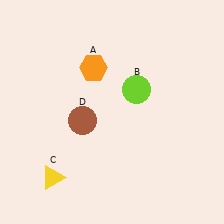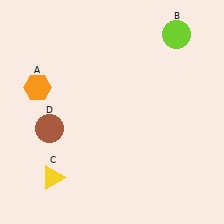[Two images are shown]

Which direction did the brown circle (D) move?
The brown circle (D) moved left.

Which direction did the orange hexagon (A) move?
The orange hexagon (A) moved left.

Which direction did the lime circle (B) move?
The lime circle (B) moved up.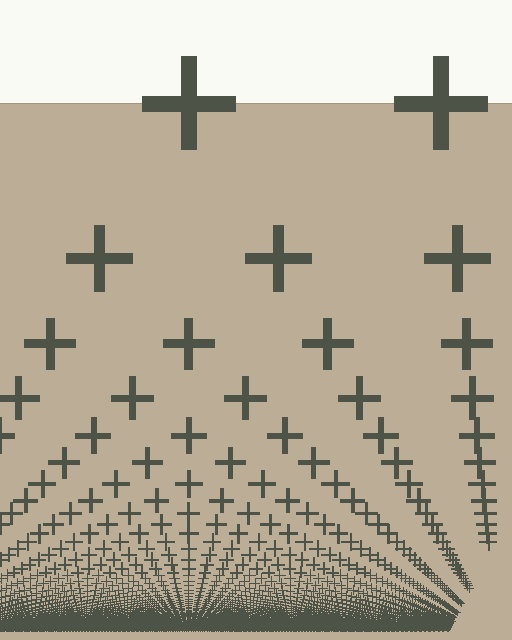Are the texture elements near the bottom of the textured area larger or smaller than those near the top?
Smaller. The gradient is inverted — elements near the bottom are smaller and denser.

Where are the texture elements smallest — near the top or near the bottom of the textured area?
Near the bottom.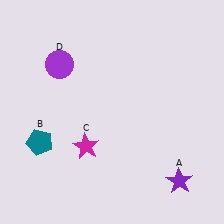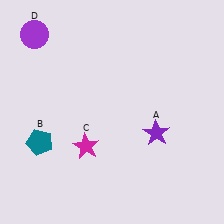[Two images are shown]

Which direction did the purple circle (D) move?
The purple circle (D) moved up.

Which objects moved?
The objects that moved are: the purple star (A), the purple circle (D).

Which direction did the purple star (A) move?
The purple star (A) moved up.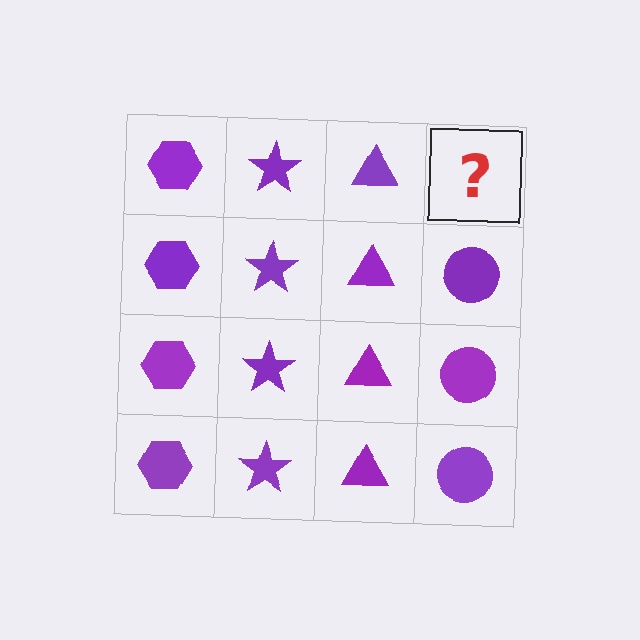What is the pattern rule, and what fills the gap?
The rule is that each column has a consistent shape. The gap should be filled with a purple circle.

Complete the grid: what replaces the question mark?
The question mark should be replaced with a purple circle.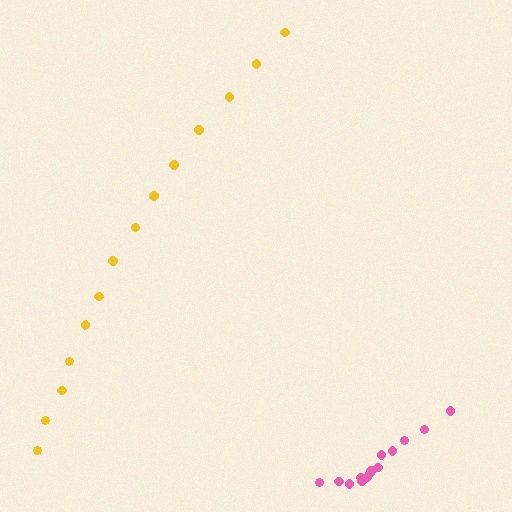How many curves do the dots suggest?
There are 2 distinct paths.